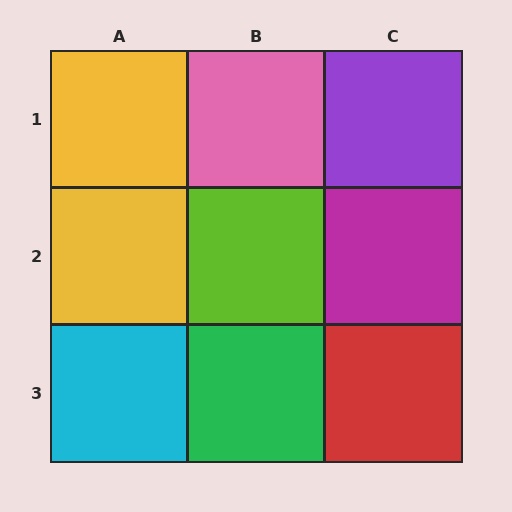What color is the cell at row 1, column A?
Yellow.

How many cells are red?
1 cell is red.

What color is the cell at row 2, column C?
Magenta.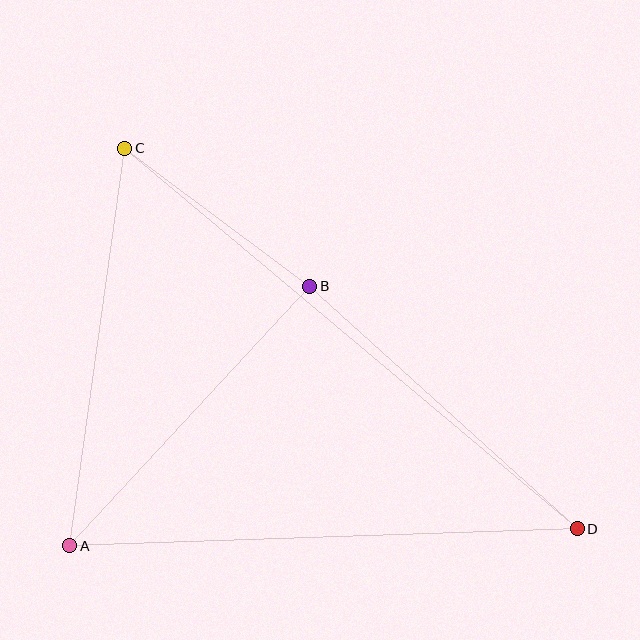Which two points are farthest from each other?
Points C and D are farthest from each other.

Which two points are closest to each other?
Points B and C are closest to each other.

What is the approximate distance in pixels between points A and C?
The distance between A and C is approximately 401 pixels.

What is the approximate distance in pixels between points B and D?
The distance between B and D is approximately 361 pixels.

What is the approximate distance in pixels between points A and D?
The distance between A and D is approximately 508 pixels.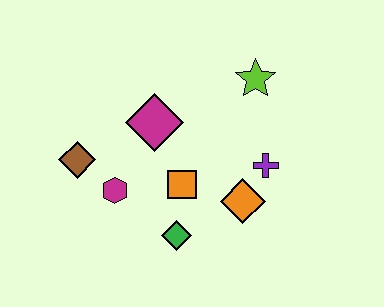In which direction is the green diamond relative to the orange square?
The green diamond is below the orange square.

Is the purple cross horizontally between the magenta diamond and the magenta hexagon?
No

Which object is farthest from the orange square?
The lime star is farthest from the orange square.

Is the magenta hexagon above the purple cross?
No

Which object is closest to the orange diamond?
The purple cross is closest to the orange diamond.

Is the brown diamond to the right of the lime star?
No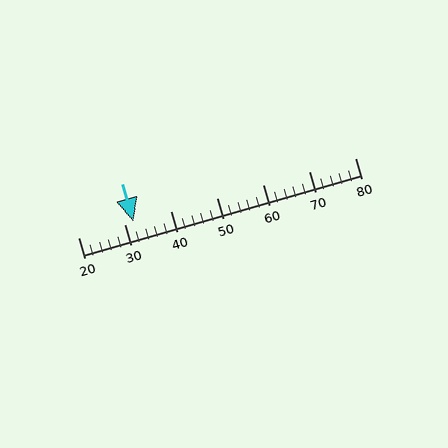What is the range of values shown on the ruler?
The ruler shows values from 20 to 80.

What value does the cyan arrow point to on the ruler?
The cyan arrow points to approximately 32.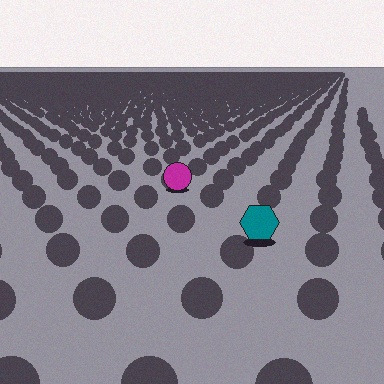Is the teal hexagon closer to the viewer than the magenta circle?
Yes. The teal hexagon is closer — you can tell from the texture gradient: the ground texture is coarser near it.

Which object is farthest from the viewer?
The magenta circle is farthest from the viewer. It appears smaller and the ground texture around it is denser.